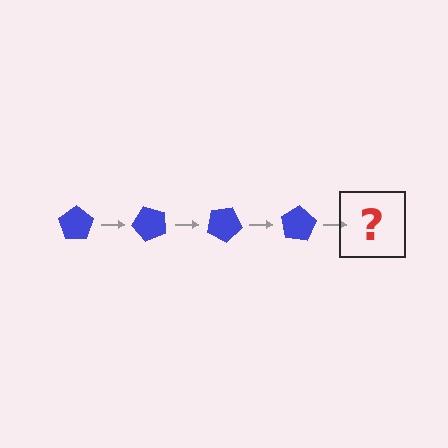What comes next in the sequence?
The next element should be a blue pentagon rotated 200 degrees.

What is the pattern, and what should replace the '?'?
The pattern is that the pentagon rotates 50 degrees each step. The '?' should be a blue pentagon rotated 200 degrees.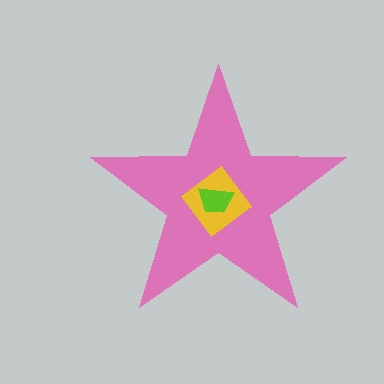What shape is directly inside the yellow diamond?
The lime trapezoid.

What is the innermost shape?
The lime trapezoid.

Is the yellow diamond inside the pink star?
Yes.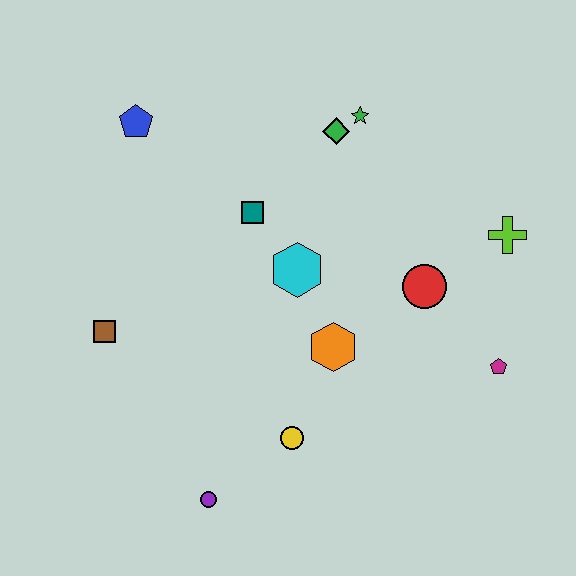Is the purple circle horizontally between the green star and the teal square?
No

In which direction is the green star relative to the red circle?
The green star is above the red circle.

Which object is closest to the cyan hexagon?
The teal square is closest to the cyan hexagon.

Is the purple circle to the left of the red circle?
Yes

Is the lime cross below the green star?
Yes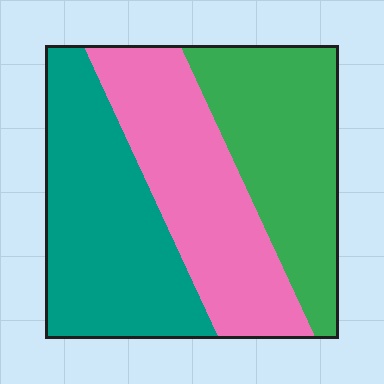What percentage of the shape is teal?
Teal covers roughly 35% of the shape.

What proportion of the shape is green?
Green takes up between a quarter and a half of the shape.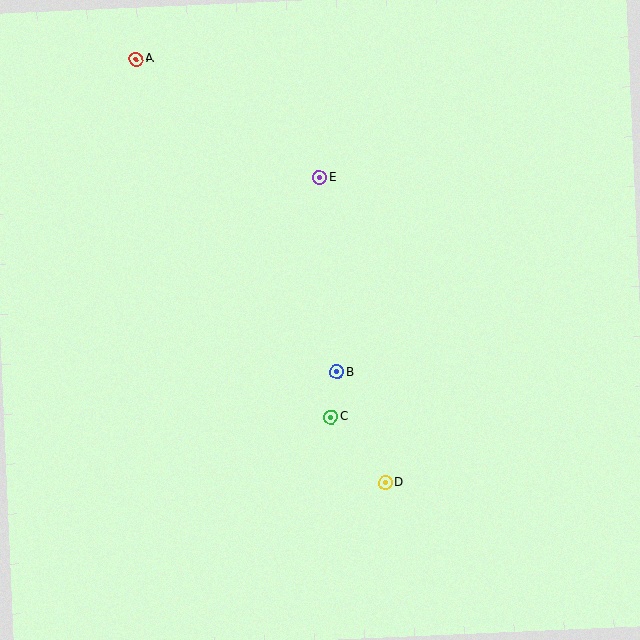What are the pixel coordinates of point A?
Point A is at (136, 59).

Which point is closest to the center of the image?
Point B at (337, 372) is closest to the center.